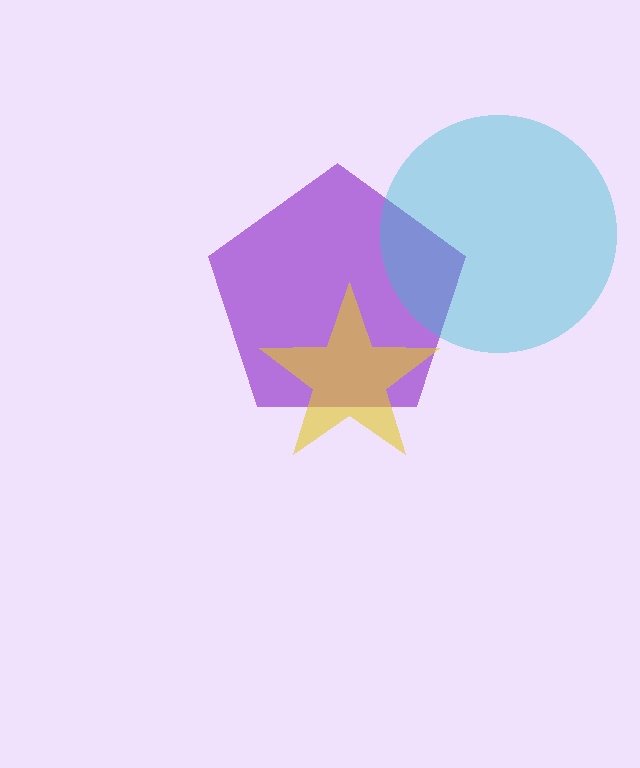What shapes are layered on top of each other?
The layered shapes are: a purple pentagon, a yellow star, a cyan circle.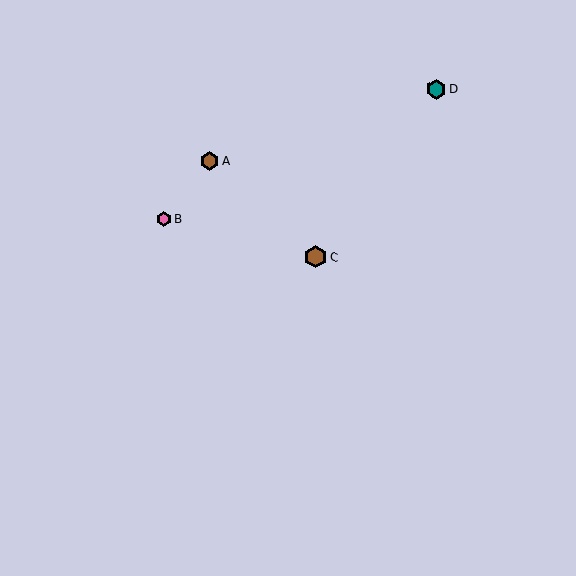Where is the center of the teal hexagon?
The center of the teal hexagon is at (436, 89).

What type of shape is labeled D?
Shape D is a teal hexagon.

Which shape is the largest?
The brown hexagon (labeled C) is the largest.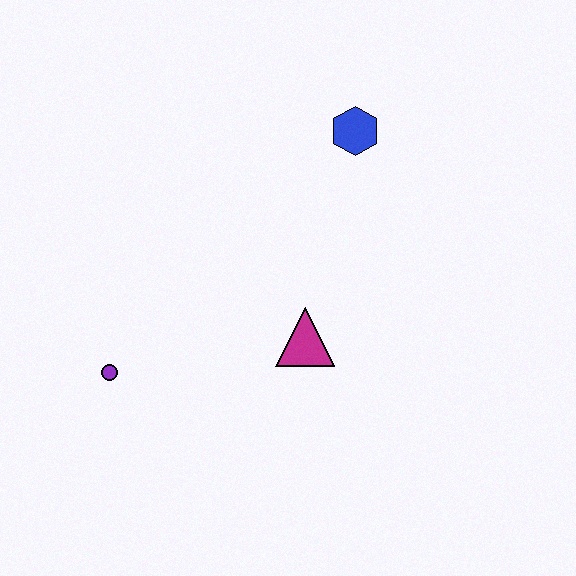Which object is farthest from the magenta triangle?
The blue hexagon is farthest from the magenta triangle.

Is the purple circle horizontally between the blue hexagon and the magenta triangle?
No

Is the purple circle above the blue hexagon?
No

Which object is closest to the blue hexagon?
The magenta triangle is closest to the blue hexagon.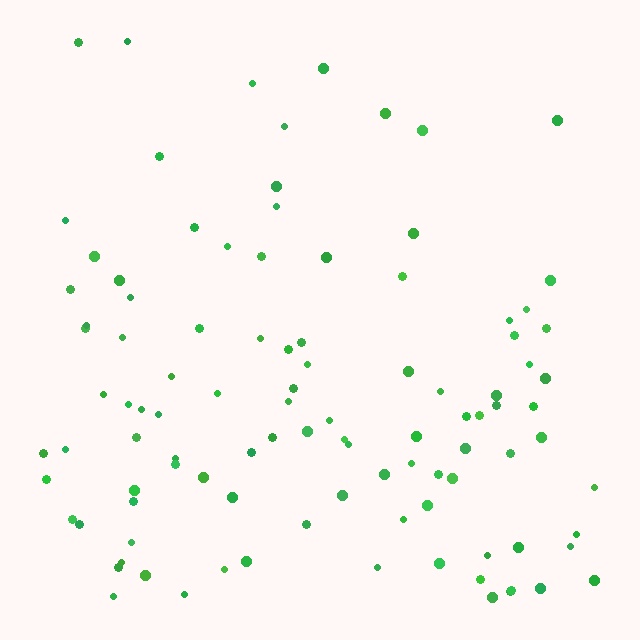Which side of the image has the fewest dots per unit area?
The top.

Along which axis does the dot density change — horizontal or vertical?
Vertical.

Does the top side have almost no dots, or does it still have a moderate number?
Still a moderate number, just noticeably fewer than the bottom.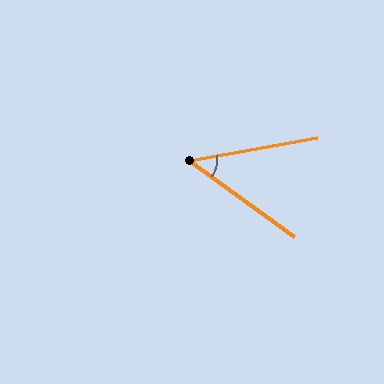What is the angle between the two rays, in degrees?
Approximately 46 degrees.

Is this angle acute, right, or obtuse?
It is acute.